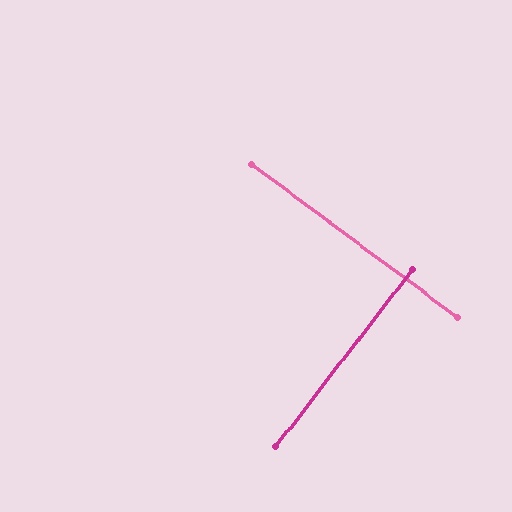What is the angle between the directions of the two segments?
Approximately 89 degrees.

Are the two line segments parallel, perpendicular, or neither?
Perpendicular — they meet at approximately 89°.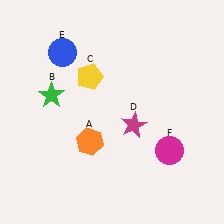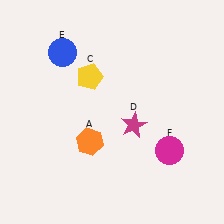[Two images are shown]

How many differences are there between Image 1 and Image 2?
There is 1 difference between the two images.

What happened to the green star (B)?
The green star (B) was removed in Image 2. It was in the top-left area of Image 1.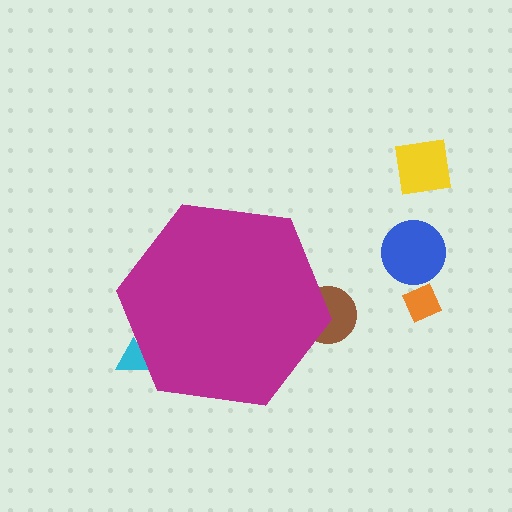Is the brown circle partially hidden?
Yes, the brown circle is partially hidden behind the magenta hexagon.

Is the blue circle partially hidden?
No, the blue circle is fully visible.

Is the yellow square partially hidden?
No, the yellow square is fully visible.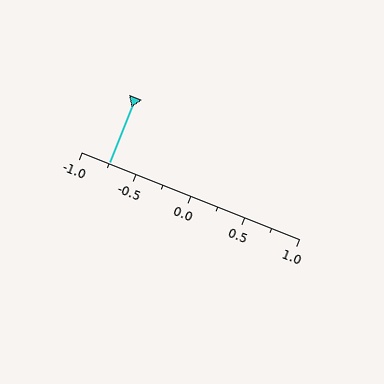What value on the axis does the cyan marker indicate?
The marker indicates approximately -0.75.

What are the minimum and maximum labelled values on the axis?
The axis runs from -1.0 to 1.0.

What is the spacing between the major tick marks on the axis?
The major ticks are spaced 0.5 apart.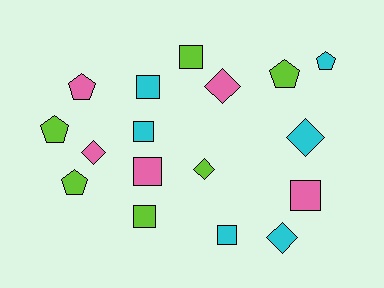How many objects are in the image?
There are 17 objects.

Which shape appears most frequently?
Square, with 7 objects.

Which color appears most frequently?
Cyan, with 6 objects.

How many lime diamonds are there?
There is 1 lime diamond.